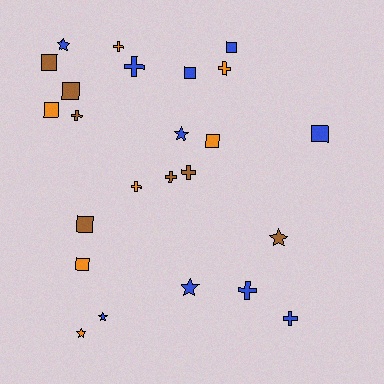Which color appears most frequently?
Blue, with 10 objects.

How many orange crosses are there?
There are 3 orange crosses.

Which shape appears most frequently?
Cross, with 9 objects.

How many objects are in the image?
There are 24 objects.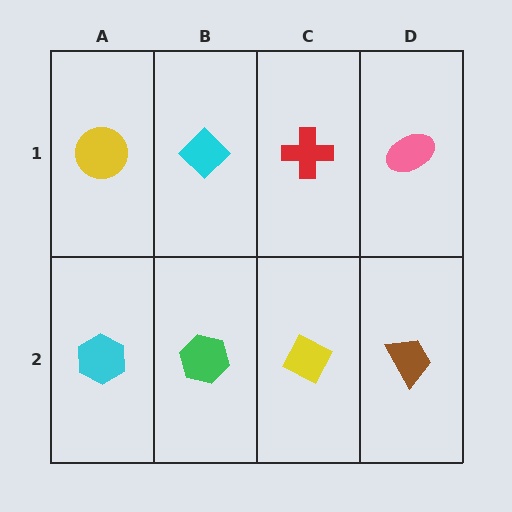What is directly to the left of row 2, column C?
A green hexagon.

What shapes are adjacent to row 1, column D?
A brown trapezoid (row 2, column D), a red cross (row 1, column C).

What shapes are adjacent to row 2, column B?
A cyan diamond (row 1, column B), a cyan hexagon (row 2, column A), a yellow diamond (row 2, column C).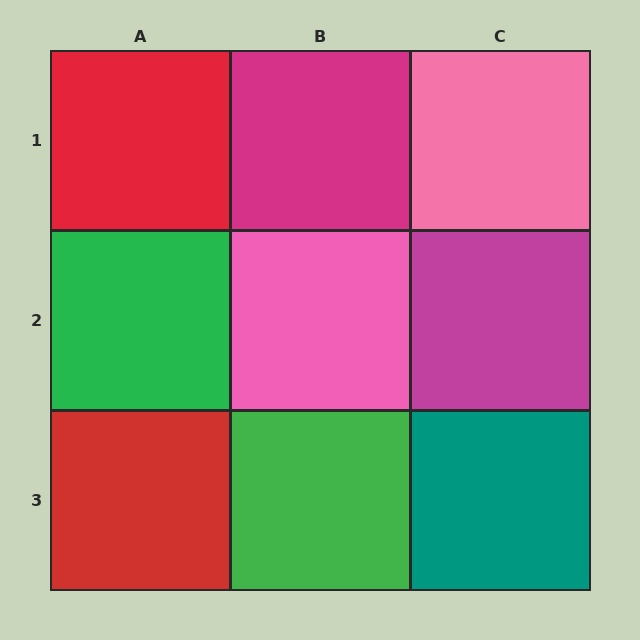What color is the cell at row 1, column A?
Red.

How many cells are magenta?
2 cells are magenta.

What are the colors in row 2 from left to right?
Green, pink, magenta.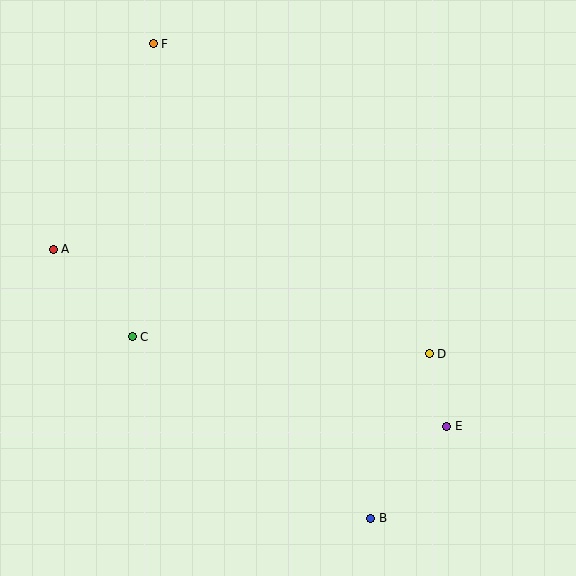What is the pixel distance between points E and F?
The distance between E and F is 482 pixels.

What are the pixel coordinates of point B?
Point B is at (371, 518).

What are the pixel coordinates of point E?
Point E is at (447, 426).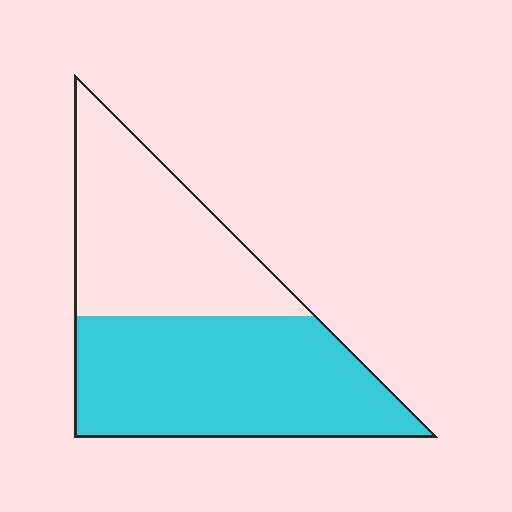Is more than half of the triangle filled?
Yes.